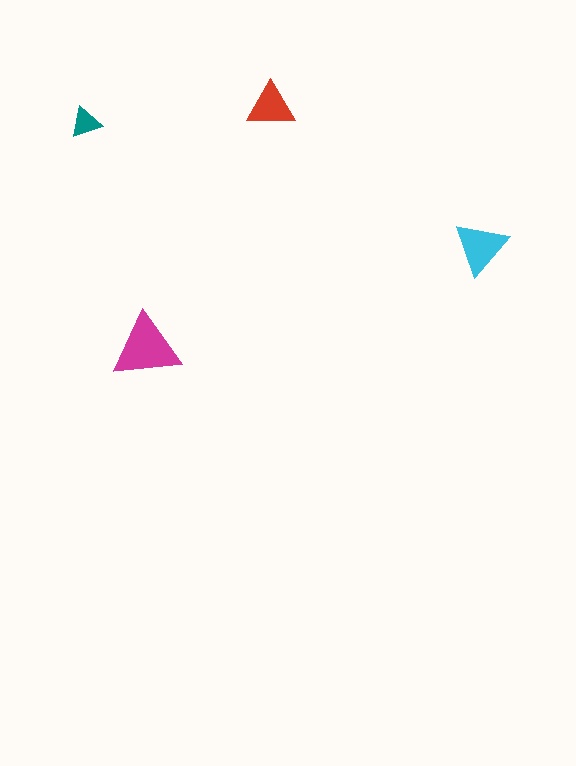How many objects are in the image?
There are 4 objects in the image.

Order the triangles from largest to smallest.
the magenta one, the cyan one, the red one, the teal one.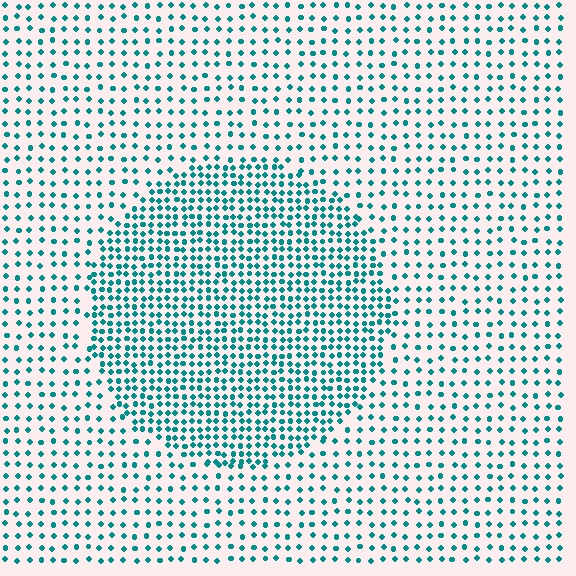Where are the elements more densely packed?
The elements are more densely packed inside the circle boundary.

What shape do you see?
I see a circle.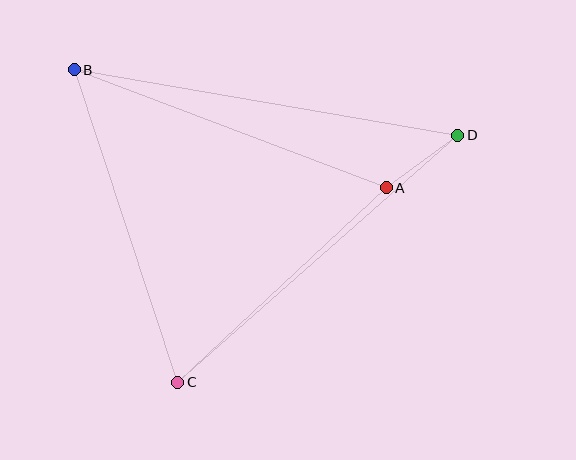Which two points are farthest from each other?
Points B and D are farthest from each other.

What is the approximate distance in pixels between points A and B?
The distance between A and B is approximately 334 pixels.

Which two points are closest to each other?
Points A and D are closest to each other.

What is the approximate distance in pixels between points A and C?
The distance between A and C is approximately 285 pixels.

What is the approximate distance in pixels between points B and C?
The distance between B and C is approximately 329 pixels.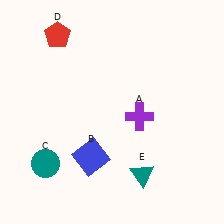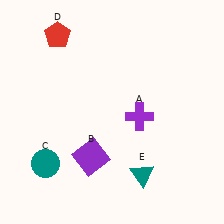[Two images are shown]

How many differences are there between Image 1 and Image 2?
There is 1 difference between the two images.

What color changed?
The square (B) changed from blue in Image 1 to purple in Image 2.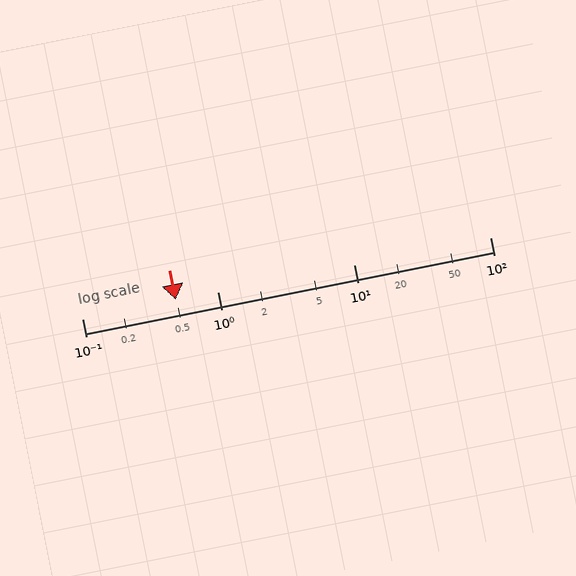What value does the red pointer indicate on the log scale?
The pointer indicates approximately 0.49.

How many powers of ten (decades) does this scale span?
The scale spans 3 decades, from 0.1 to 100.